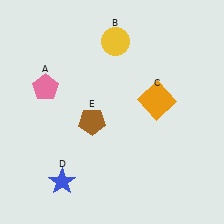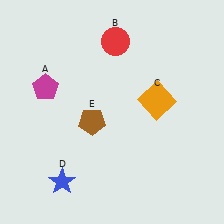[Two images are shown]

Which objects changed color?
A changed from pink to magenta. B changed from yellow to red.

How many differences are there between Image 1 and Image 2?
There are 2 differences between the two images.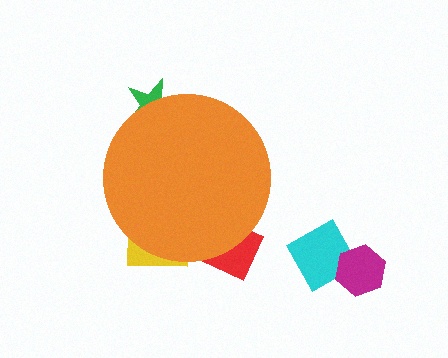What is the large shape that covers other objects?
An orange circle.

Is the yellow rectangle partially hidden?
Yes, the yellow rectangle is partially hidden behind the orange circle.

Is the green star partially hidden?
Yes, the green star is partially hidden behind the orange circle.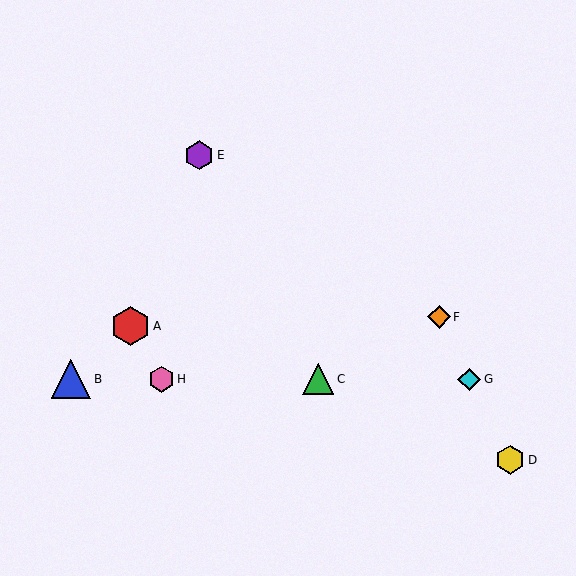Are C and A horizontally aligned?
No, C is at y≈379 and A is at y≈326.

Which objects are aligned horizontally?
Objects B, C, G, H are aligned horizontally.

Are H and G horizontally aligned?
Yes, both are at y≈379.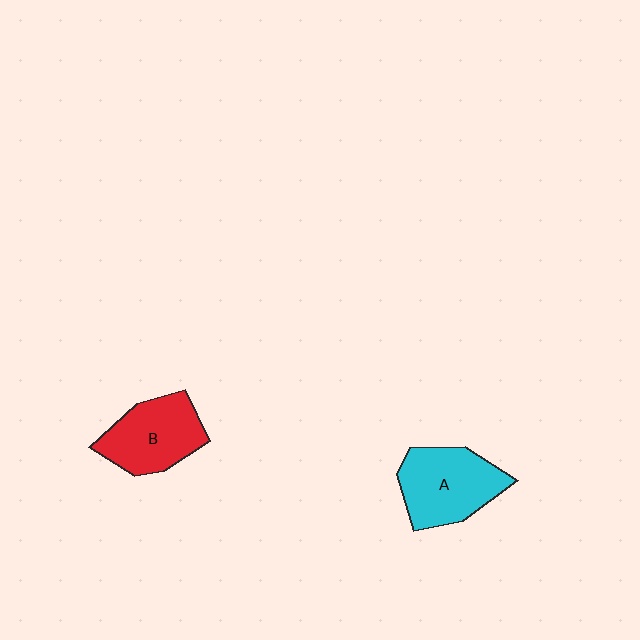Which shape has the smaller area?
Shape B (red).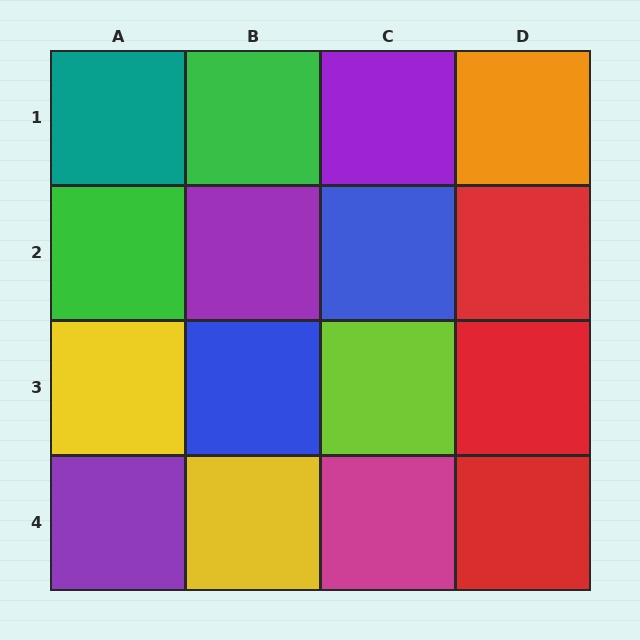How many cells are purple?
3 cells are purple.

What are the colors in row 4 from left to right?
Purple, yellow, magenta, red.